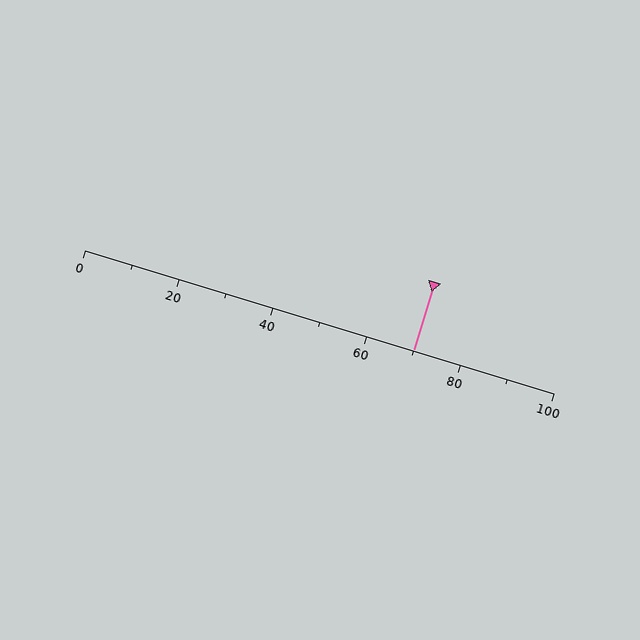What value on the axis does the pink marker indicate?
The marker indicates approximately 70.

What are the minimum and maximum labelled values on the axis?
The axis runs from 0 to 100.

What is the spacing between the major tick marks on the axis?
The major ticks are spaced 20 apart.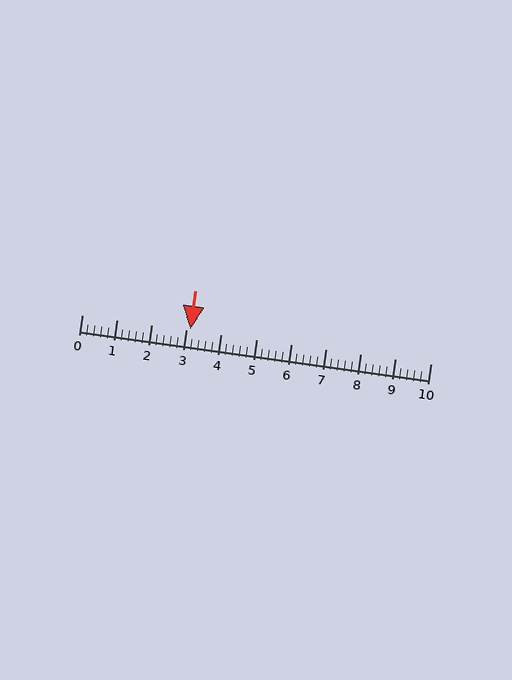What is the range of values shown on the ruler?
The ruler shows values from 0 to 10.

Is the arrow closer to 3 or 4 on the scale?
The arrow is closer to 3.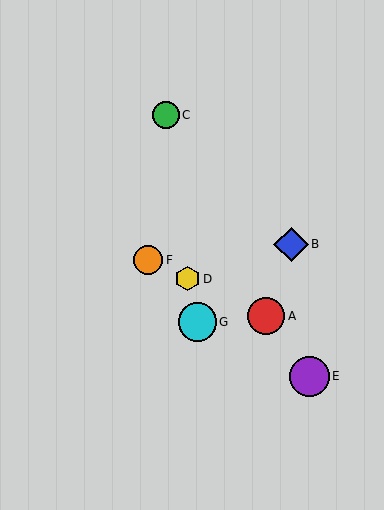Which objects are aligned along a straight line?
Objects A, D, F are aligned along a straight line.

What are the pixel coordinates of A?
Object A is at (266, 316).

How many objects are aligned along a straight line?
3 objects (A, D, F) are aligned along a straight line.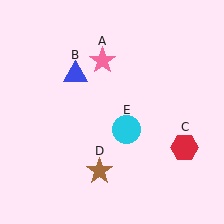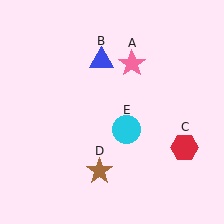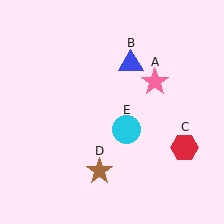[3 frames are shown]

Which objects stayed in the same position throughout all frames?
Red hexagon (object C) and brown star (object D) and cyan circle (object E) remained stationary.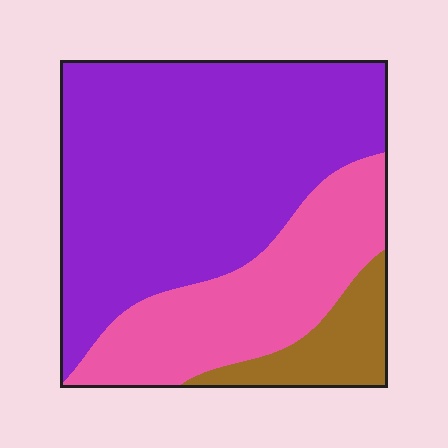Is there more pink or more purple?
Purple.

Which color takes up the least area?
Brown, at roughly 10%.